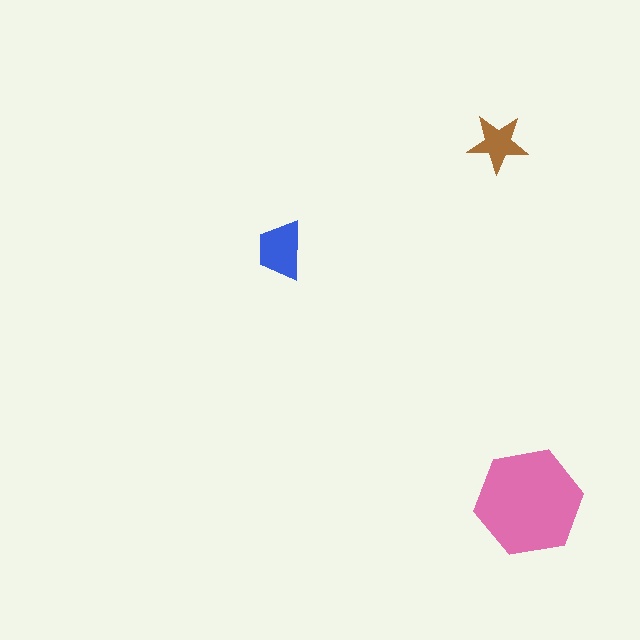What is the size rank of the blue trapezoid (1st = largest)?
2nd.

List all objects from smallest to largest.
The brown star, the blue trapezoid, the pink hexagon.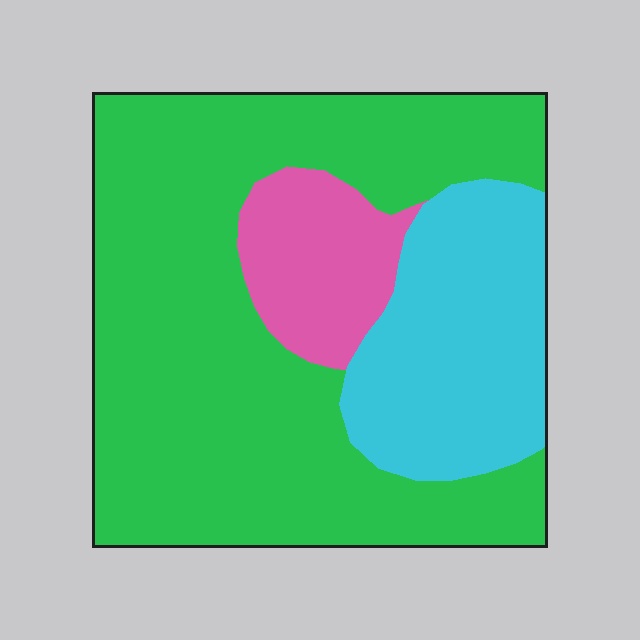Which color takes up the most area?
Green, at roughly 65%.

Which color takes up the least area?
Pink, at roughly 10%.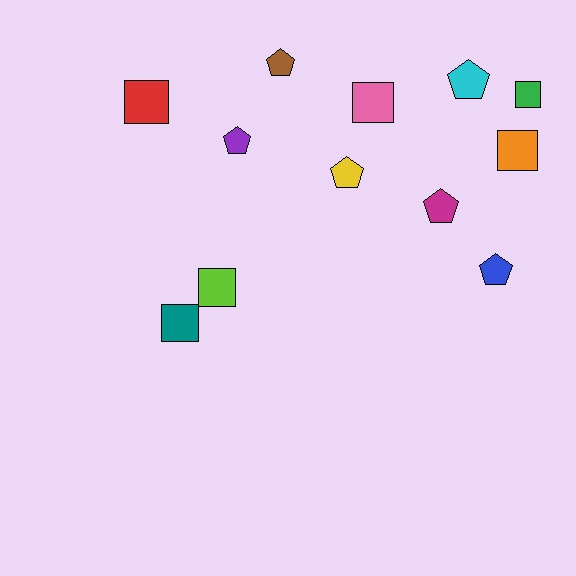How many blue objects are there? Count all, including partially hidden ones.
There is 1 blue object.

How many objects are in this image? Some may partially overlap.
There are 12 objects.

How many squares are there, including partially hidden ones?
There are 6 squares.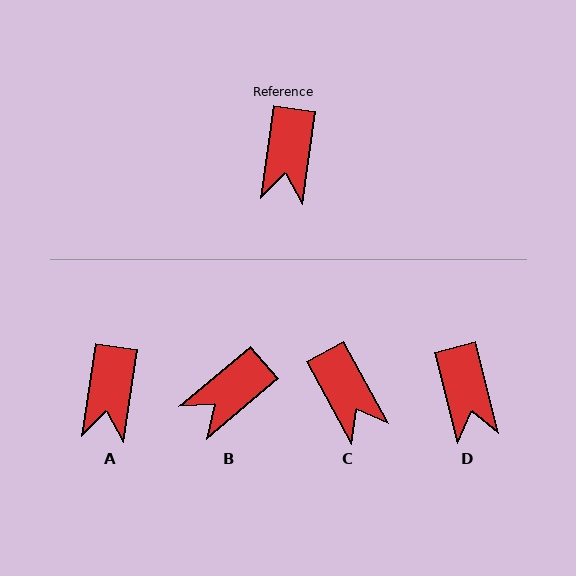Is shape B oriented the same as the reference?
No, it is off by about 42 degrees.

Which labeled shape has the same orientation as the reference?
A.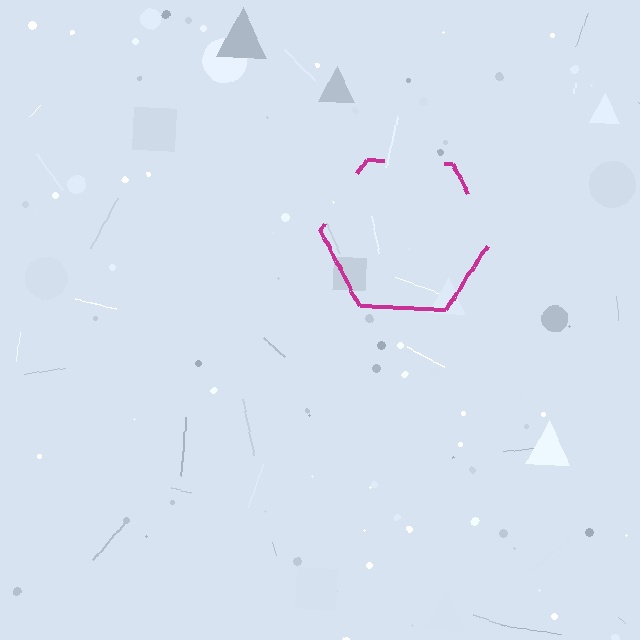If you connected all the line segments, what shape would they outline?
They would outline a hexagon.